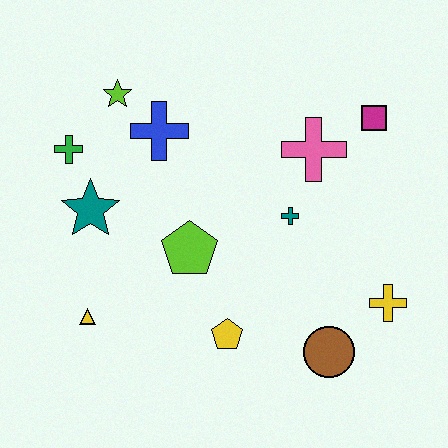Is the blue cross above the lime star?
No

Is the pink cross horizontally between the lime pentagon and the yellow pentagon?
No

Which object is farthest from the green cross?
The yellow cross is farthest from the green cross.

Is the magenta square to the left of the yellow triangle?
No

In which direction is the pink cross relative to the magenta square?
The pink cross is to the left of the magenta square.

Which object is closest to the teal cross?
The pink cross is closest to the teal cross.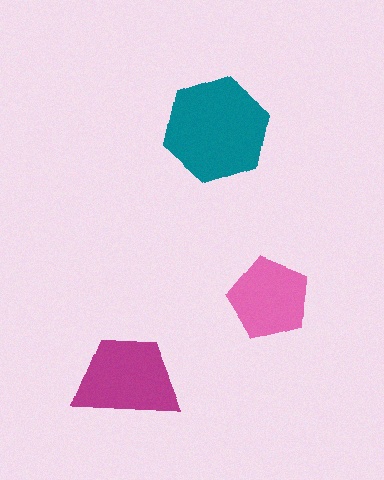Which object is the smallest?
The pink pentagon.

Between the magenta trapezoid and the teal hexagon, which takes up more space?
The teal hexagon.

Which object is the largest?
The teal hexagon.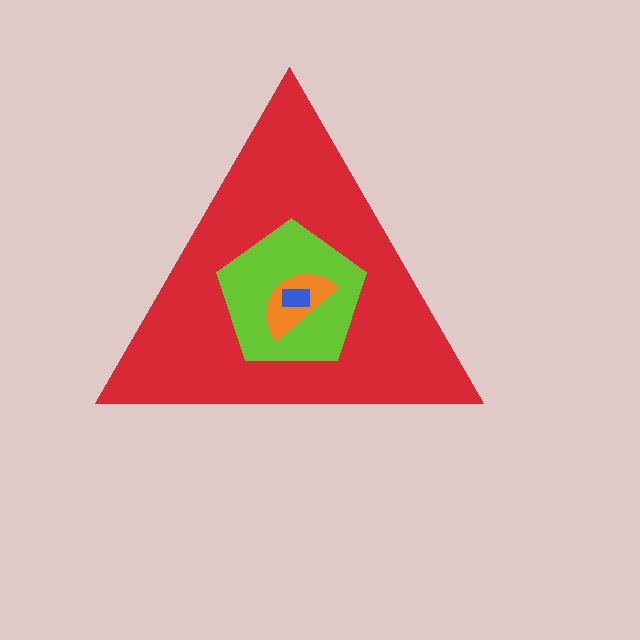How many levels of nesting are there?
4.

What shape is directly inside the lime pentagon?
The orange semicircle.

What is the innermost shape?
The blue rectangle.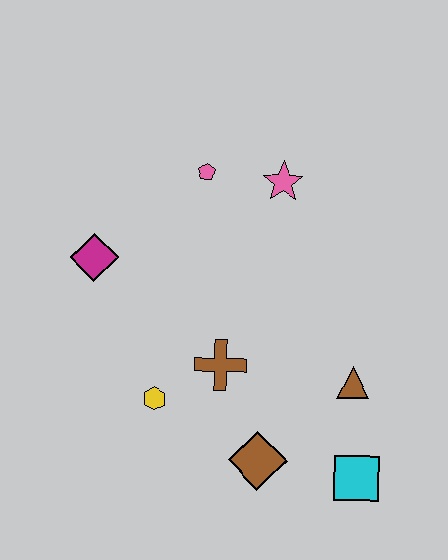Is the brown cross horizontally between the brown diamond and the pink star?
No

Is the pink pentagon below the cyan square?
No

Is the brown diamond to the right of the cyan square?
No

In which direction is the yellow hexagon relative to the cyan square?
The yellow hexagon is to the left of the cyan square.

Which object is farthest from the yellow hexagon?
The pink star is farthest from the yellow hexagon.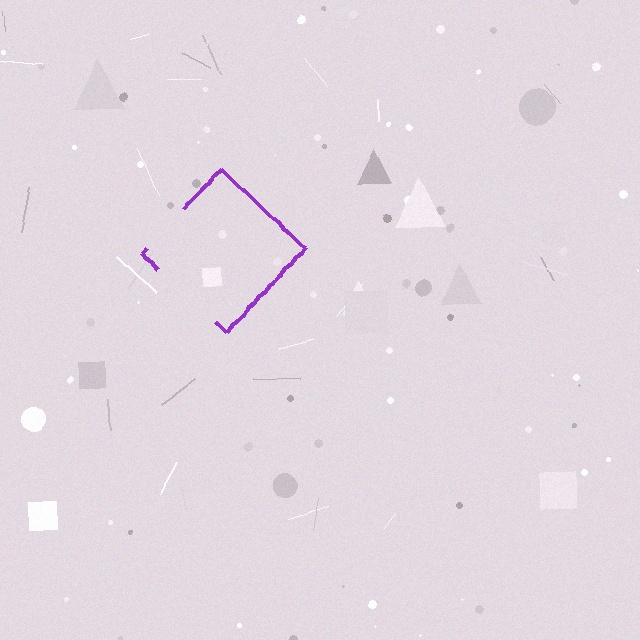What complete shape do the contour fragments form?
The contour fragments form a diamond.